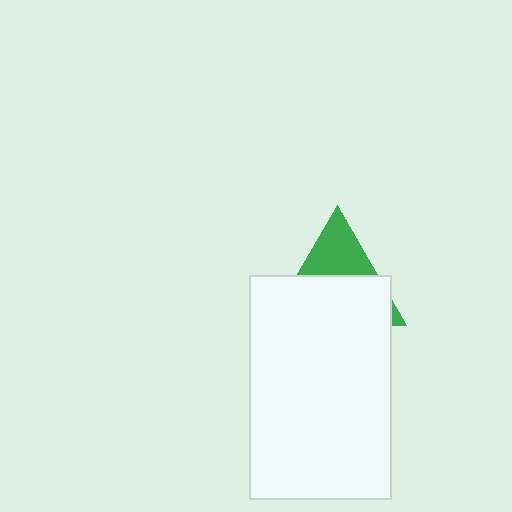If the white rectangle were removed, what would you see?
You would see the complete green triangle.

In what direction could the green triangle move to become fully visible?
The green triangle could move up. That would shift it out from behind the white rectangle entirely.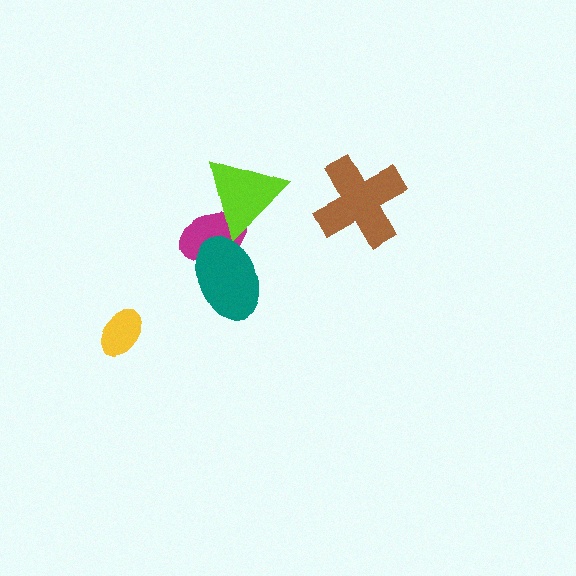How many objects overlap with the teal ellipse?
1 object overlaps with the teal ellipse.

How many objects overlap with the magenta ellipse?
2 objects overlap with the magenta ellipse.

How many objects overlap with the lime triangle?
1 object overlaps with the lime triangle.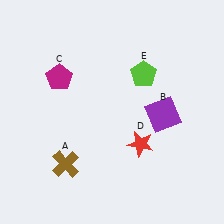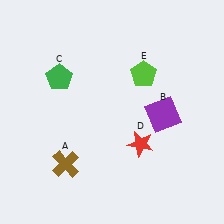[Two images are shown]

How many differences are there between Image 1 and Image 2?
There is 1 difference between the two images.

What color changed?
The pentagon (C) changed from magenta in Image 1 to green in Image 2.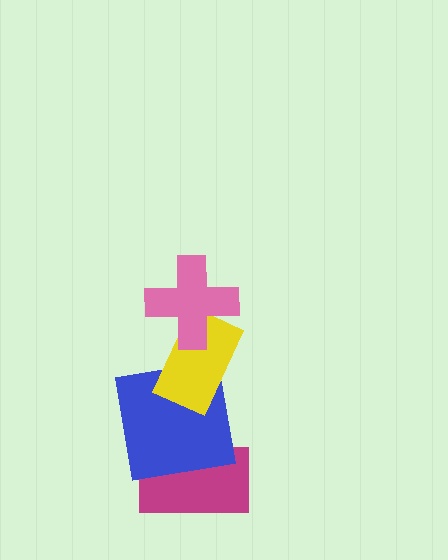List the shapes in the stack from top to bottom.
From top to bottom: the pink cross, the yellow rectangle, the blue square, the magenta rectangle.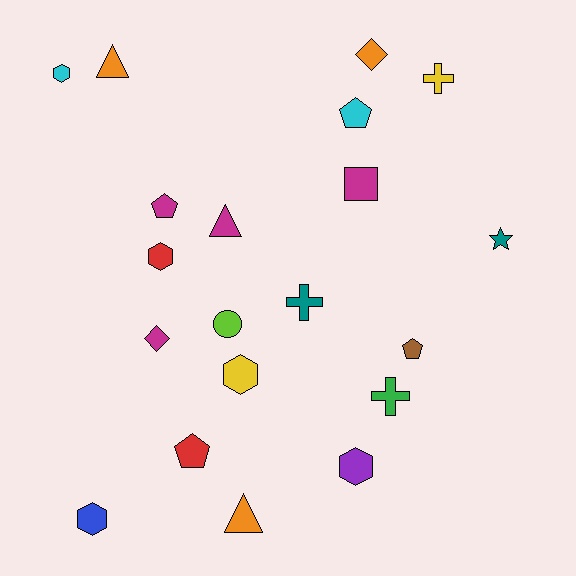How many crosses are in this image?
There are 3 crosses.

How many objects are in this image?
There are 20 objects.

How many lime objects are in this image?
There is 1 lime object.